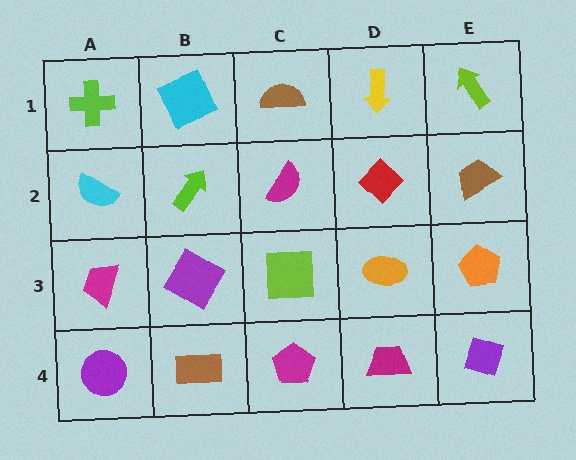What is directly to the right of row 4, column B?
A magenta pentagon.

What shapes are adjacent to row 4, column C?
A lime square (row 3, column C), a brown rectangle (row 4, column B), a magenta trapezoid (row 4, column D).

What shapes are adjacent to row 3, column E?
A brown trapezoid (row 2, column E), a purple diamond (row 4, column E), an orange ellipse (row 3, column D).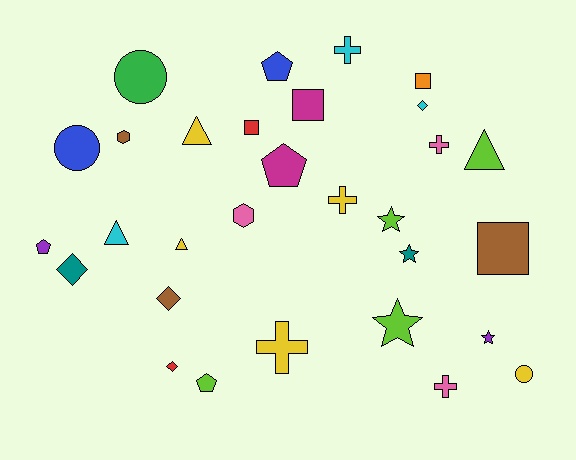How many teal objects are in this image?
There are 2 teal objects.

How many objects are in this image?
There are 30 objects.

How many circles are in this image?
There are 3 circles.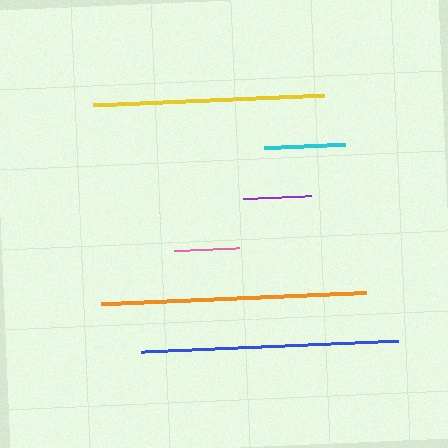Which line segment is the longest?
The orange line is the longest at approximately 264 pixels.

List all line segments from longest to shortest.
From longest to shortest: orange, blue, yellow, cyan, purple, pink.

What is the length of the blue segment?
The blue segment is approximately 257 pixels long.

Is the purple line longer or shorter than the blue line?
The blue line is longer than the purple line.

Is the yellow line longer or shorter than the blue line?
The blue line is longer than the yellow line.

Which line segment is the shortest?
The pink line is the shortest at approximately 65 pixels.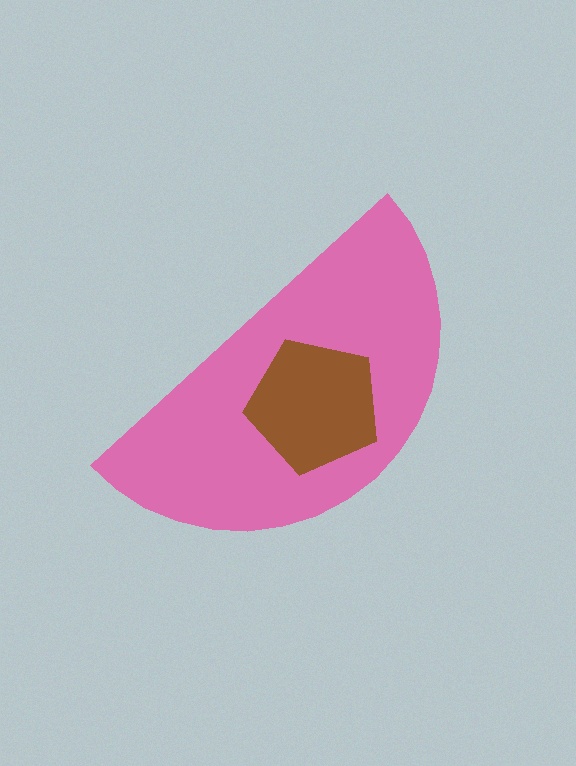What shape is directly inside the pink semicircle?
The brown pentagon.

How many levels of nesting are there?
2.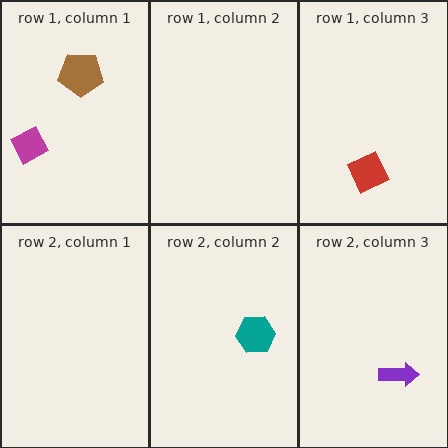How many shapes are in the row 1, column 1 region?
2.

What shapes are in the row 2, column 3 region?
The purple arrow.